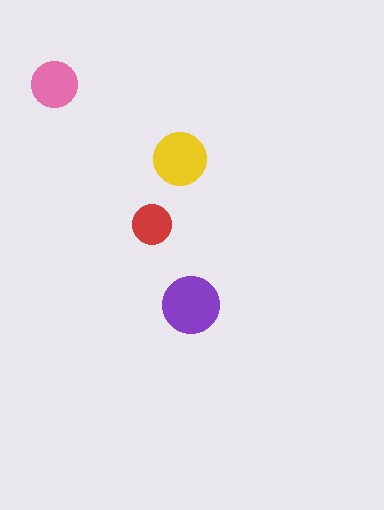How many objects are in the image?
There are 4 objects in the image.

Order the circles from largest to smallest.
the purple one, the yellow one, the pink one, the red one.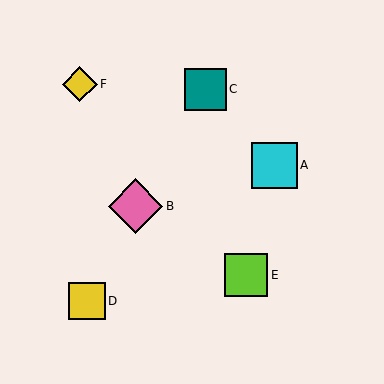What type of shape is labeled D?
Shape D is a yellow square.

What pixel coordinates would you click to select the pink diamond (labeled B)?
Click at (136, 206) to select the pink diamond B.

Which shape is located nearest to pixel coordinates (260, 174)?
The cyan square (labeled A) at (275, 165) is nearest to that location.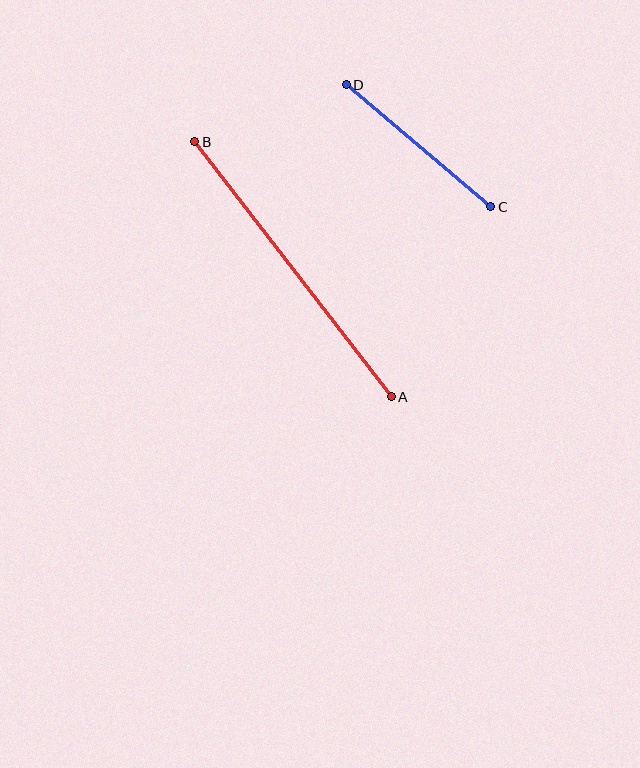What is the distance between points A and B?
The distance is approximately 322 pixels.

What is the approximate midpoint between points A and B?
The midpoint is at approximately (293, 269) pixels.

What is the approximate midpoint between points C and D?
The midpoint is at approximately (419, 146) pixels.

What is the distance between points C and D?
The distance is approximately 189 pixels.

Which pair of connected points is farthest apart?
Points A and B are farthest apart.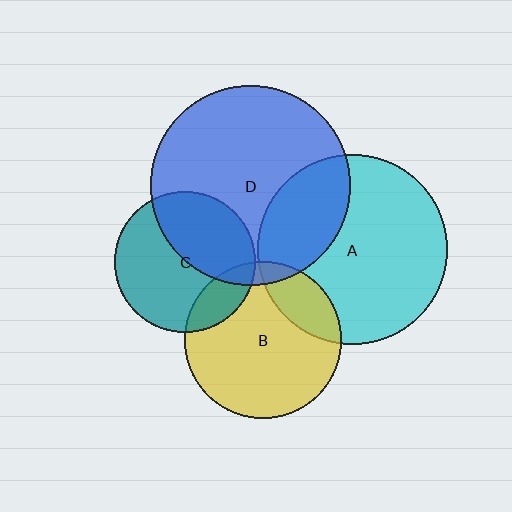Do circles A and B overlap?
Yes.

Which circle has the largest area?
Circle D (blue).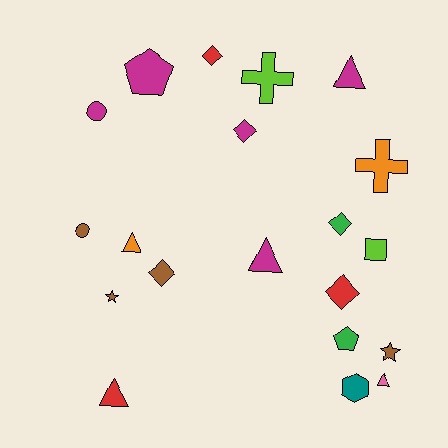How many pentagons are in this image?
There are 2 pentagons.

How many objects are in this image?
There are 20 objects.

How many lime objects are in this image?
There are 2 lime objects.